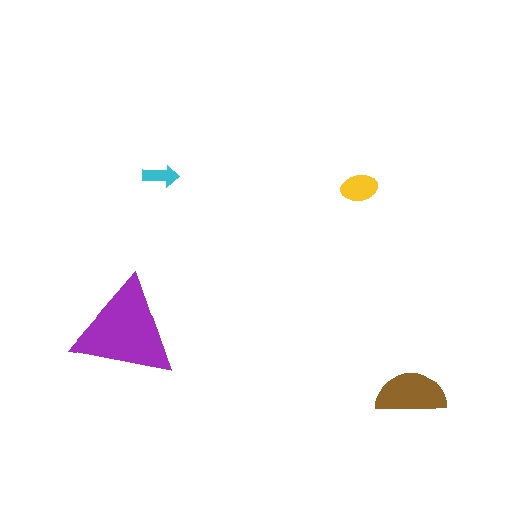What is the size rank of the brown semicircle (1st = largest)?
2nd.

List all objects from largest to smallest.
The purple triangle, the brown semicircle, the yellow ellipse, the cyan arrow.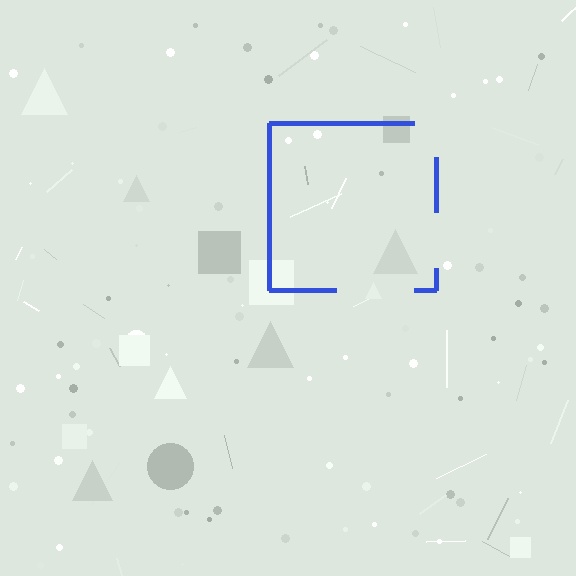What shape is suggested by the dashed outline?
The dashed outline suggests a square.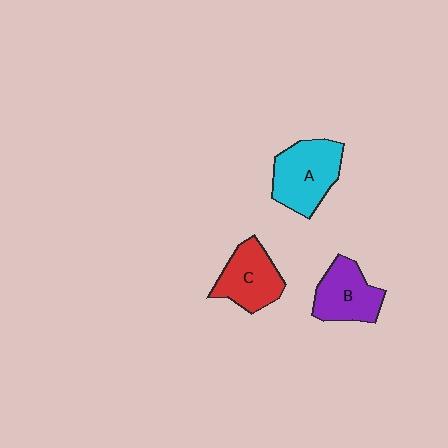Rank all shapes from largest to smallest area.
From largest to smallest: A (cyan), C (red), B (purple).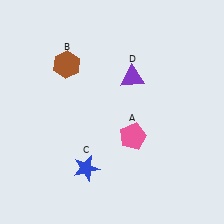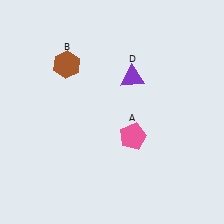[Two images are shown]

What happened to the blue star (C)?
The blue star (C) was removed in Image 2. It was in the bottom-left area of Image 1.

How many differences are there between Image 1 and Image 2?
There is 1 difference between the two images.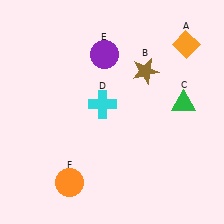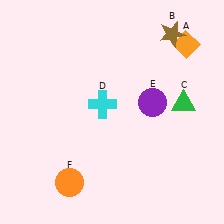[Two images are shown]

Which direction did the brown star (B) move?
The brown star (B) moved up.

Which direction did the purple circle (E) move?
The purple circle (E) moved right.